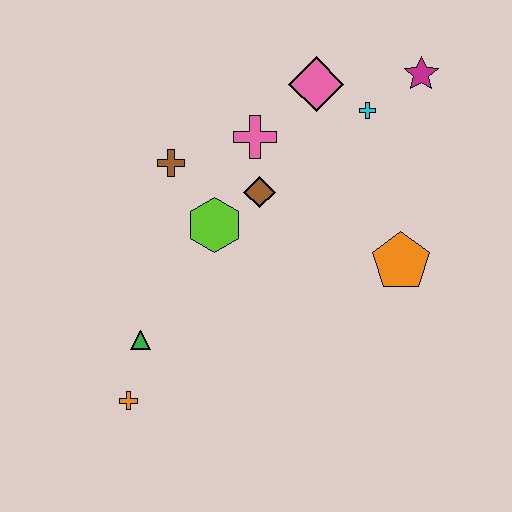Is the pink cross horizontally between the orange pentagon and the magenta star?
No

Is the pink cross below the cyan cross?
Yes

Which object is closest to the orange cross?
The green triangle is closest to the orange cross.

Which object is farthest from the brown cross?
The magenta star is farthest from the brown cross.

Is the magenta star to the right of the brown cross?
Yes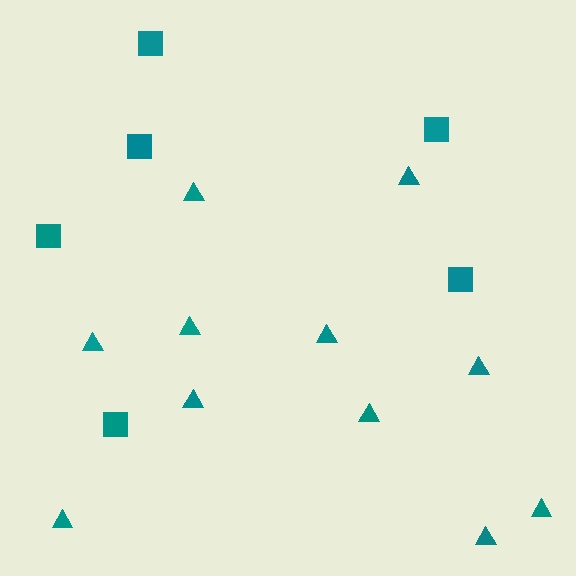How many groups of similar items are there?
There are 2 groups: one group of triangles (11) and one group of squares (6).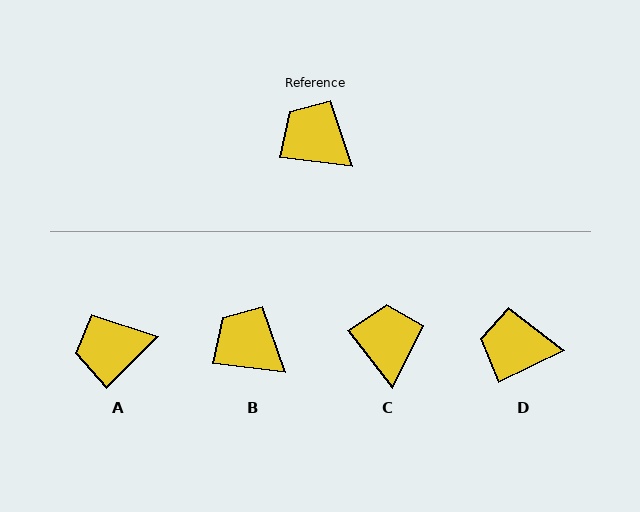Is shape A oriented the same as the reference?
No, it is off by about 53 degrees.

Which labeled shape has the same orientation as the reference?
B.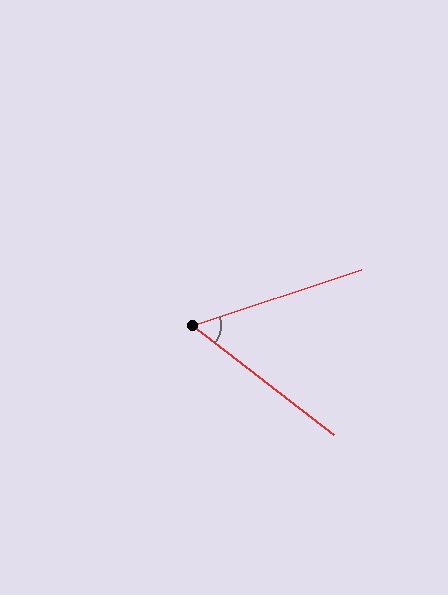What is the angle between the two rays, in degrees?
Approximately 56 degrees.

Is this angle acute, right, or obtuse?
It is acute.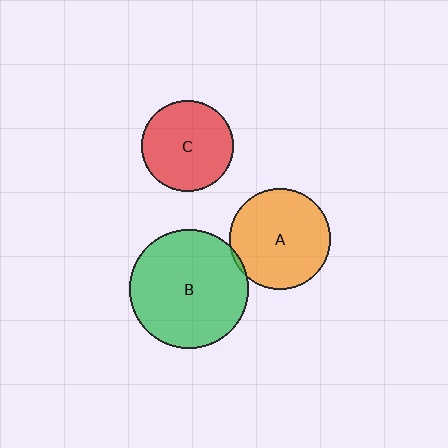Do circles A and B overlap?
Yes.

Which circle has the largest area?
Circle B (green).